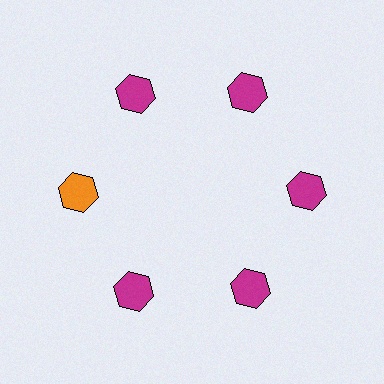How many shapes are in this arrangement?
There are 6 shapes arranged in a ring pattern.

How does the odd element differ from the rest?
It has a different color: orange instead of magenta.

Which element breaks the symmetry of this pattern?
The orange hexagon at roughly the 9 o'clock position breaks the symmetry. All other shapes are magenta hexagons.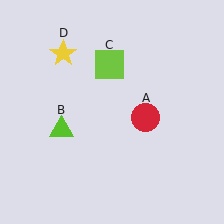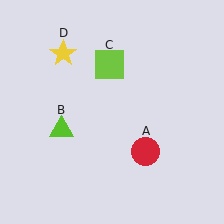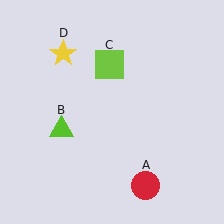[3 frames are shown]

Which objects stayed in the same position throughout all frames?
Lime triangle (object B) and lime square (object C) and yellow star (object D) remained stationary.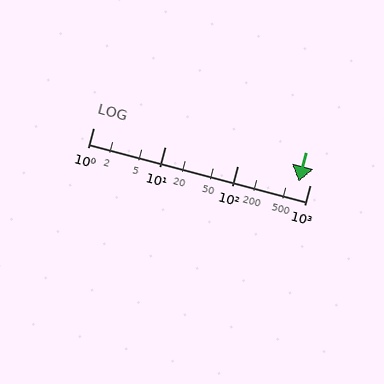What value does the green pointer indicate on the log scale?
The pointer indicates approximately 700.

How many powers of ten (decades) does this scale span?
The scale spans 3 decades, from 1 to 1000.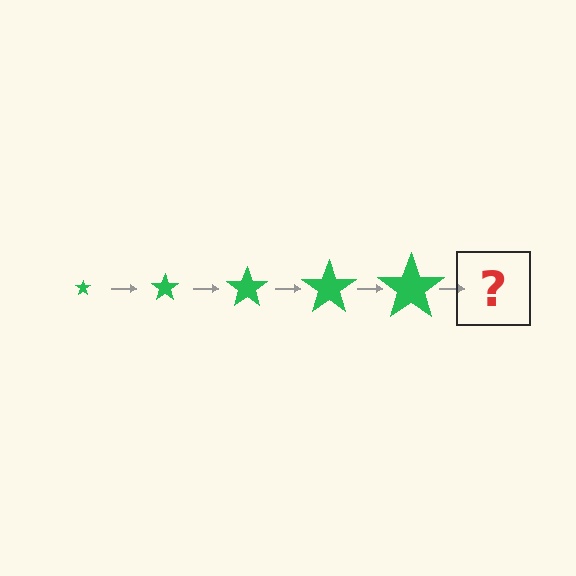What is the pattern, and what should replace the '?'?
The pattern is that the star gets progressively larger each step. The '?' should be a green star, larger than the previous one.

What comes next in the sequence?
The next element should be a green star, larger than the previous one.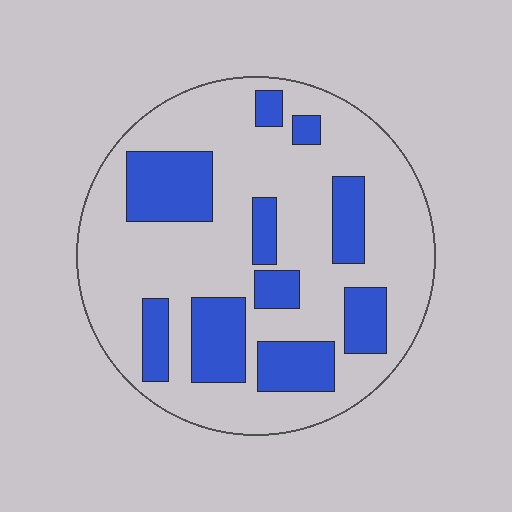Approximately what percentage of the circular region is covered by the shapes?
Approximately 30%.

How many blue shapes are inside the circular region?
10.